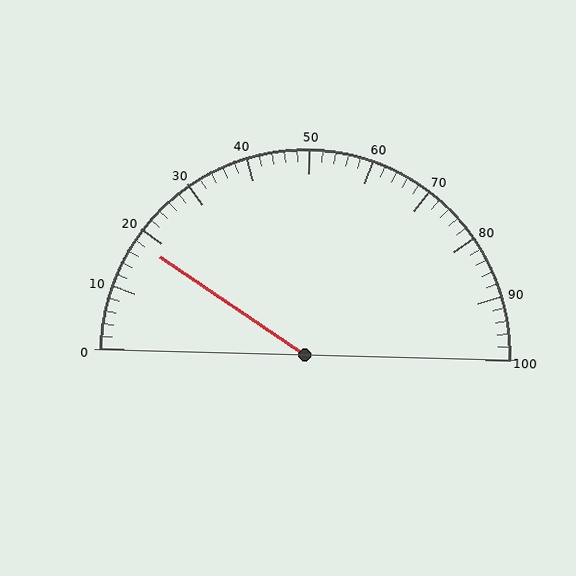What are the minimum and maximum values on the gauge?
The gauge ranges from 0 to 100.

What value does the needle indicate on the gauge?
The needle indicates approximately 18.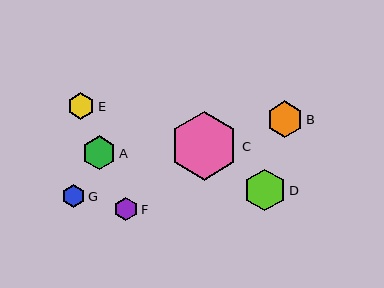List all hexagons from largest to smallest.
From largest to smallest: C, D, B, A, E, F, G.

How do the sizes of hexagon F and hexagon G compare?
Hexagon F and hexagon G are approximately the same size.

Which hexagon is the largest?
Hexagon C is the largest with a size of approximately 69 pixels.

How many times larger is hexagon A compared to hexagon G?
Hexagon A is approximately 1.4 times the size of hexagon G.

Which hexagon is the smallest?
Hexagon G is the smallest with a size of approximately 23 pixels.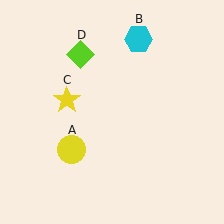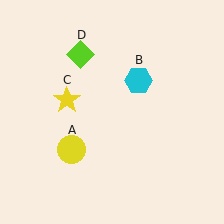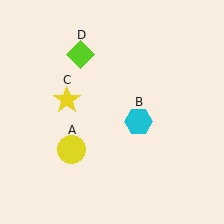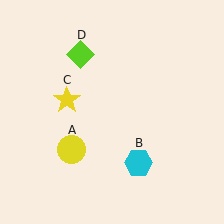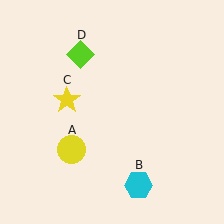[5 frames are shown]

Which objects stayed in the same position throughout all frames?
Yellow circle (object A) and yellow star (object C) and lime diamond (object D) remained stationary.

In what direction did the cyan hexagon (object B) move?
The cyan hexagon (object B) moved down.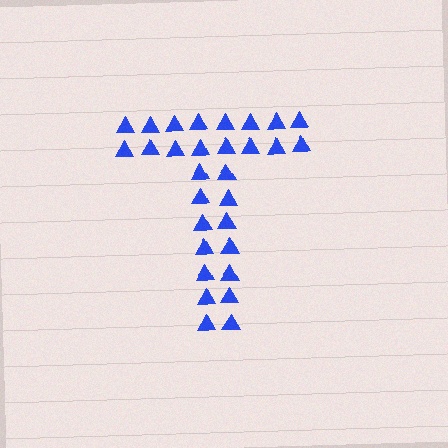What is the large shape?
The large shape is the letter T.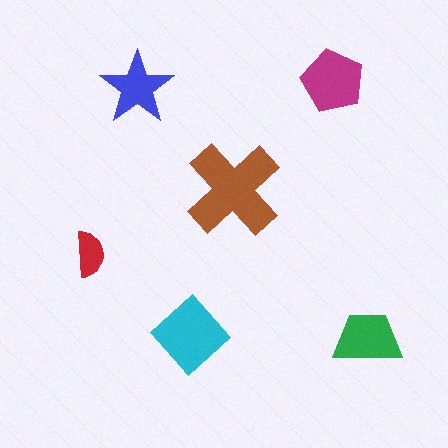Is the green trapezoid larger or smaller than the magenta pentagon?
Smaller.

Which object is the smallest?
The red semicircle.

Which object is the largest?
The brown cross.